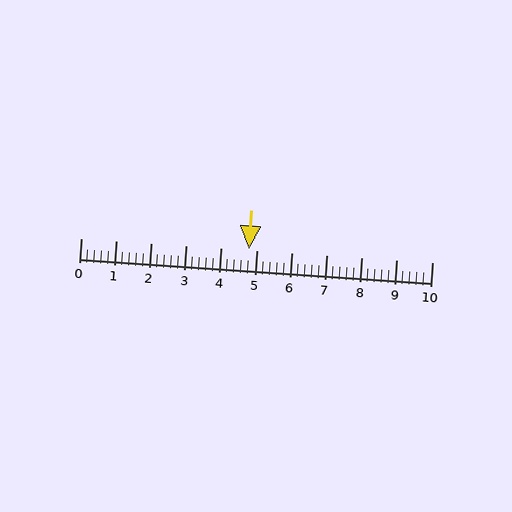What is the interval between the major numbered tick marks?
The major tick marks are spaced 1 units apart.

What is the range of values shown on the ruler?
The ruler shows values from 0 to 10.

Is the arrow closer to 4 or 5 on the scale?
The arrow is closer to 5.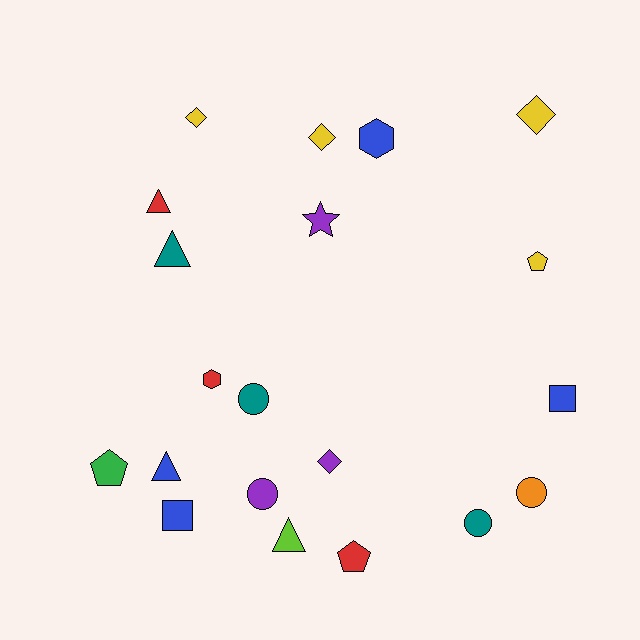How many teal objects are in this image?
There are 3 teal objects.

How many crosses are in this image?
There are no crosses.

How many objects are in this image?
There are 20 objects.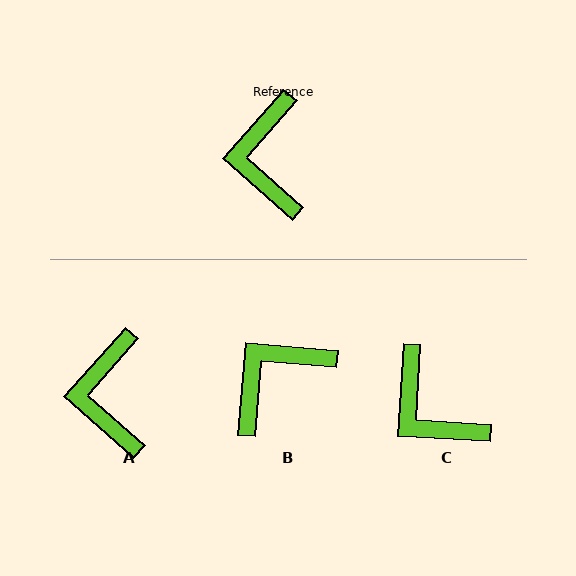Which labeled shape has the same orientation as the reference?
A.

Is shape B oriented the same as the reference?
No, it is off by about 53 degrees.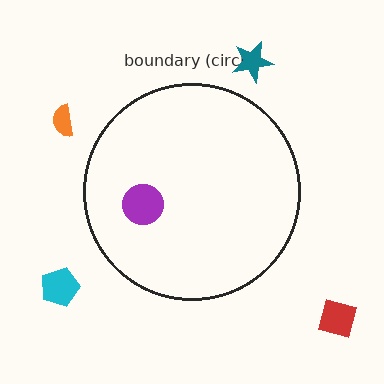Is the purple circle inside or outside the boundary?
Inside.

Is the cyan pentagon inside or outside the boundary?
Outside.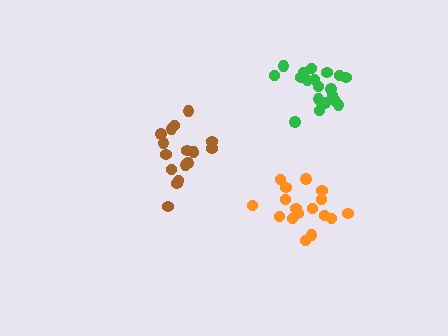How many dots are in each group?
Group 1: 17 dots, Group 2: 17 dots, Group 3: 19 dots (53 total).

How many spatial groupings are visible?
There are 3 spatial groupings.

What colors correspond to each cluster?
The clusters are colored: orange, brown, green.